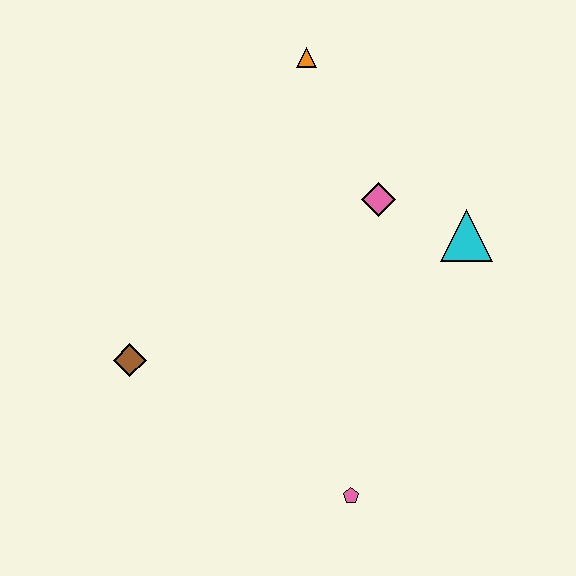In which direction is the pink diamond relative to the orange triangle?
The pink diamond is below the orange triangle.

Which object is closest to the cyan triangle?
The pink diamond is closest to the cyan triangle.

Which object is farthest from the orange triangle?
The pink pentagon is farthest from the orange triangle.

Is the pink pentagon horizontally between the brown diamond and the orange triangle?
No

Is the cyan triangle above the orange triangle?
No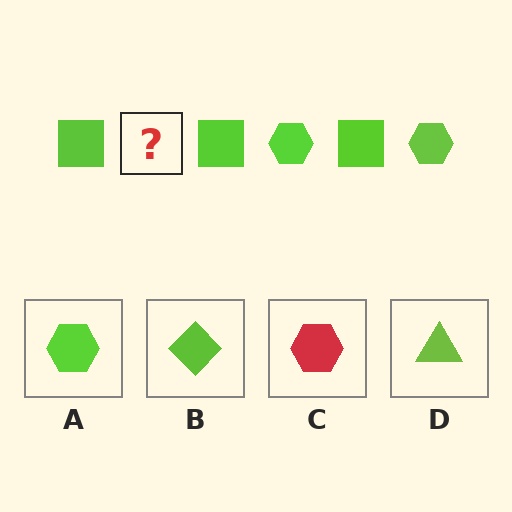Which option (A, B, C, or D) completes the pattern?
A.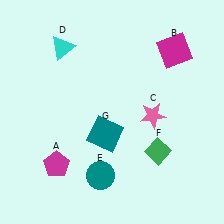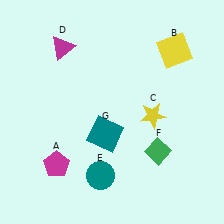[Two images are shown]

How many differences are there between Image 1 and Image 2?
There are 3 differences between the two images.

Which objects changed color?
B changed from magenta to yellow. C changed from pink to yellow. D changed from cyan to magenta.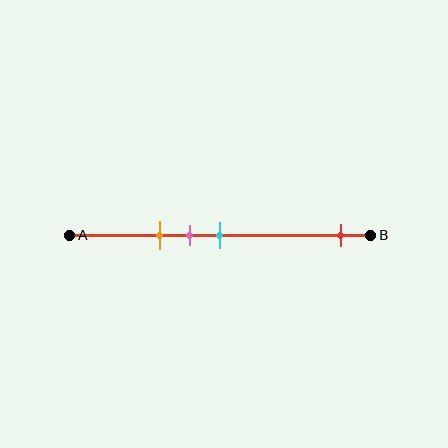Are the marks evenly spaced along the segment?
No, the marks are not evenly spaced.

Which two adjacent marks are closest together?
The pink and cyan marks are the closest adjacent pair.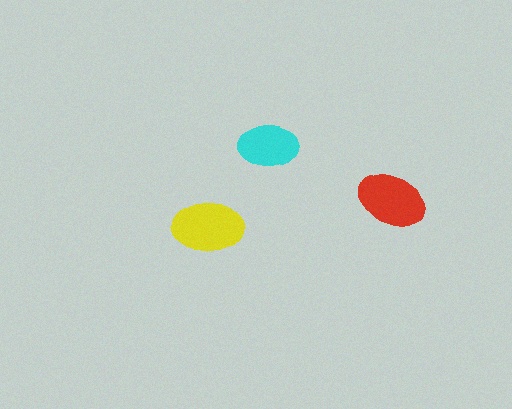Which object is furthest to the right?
The red ellipse is rightmost.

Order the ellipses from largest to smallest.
the yellow one, the red one, the cyan one.